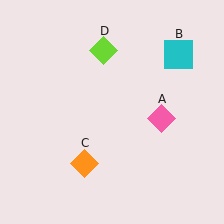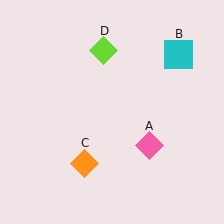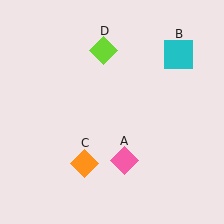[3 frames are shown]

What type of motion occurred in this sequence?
The pink diamond (object A) rotated clockwise around the center of the scene.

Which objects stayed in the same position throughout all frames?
Cyan square (object B) and orange diamond (object C) and lime diamond (object D) remained stationary.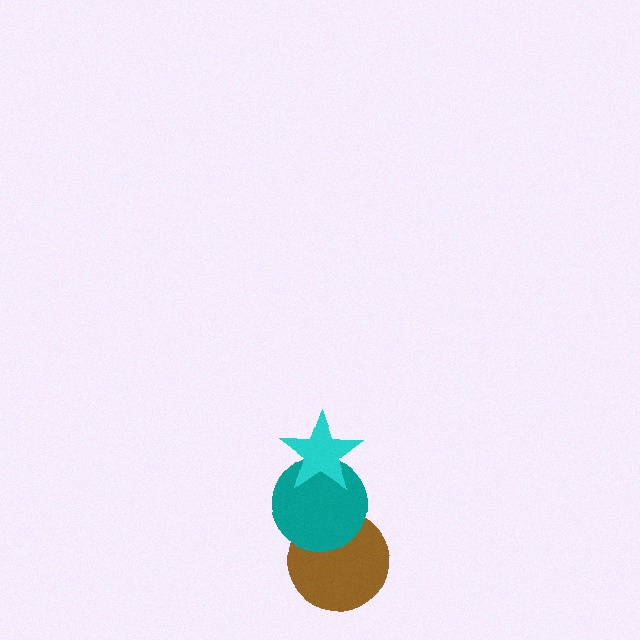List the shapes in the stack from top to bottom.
From top to bottom: the cyan star, the teal circle, the brown circle.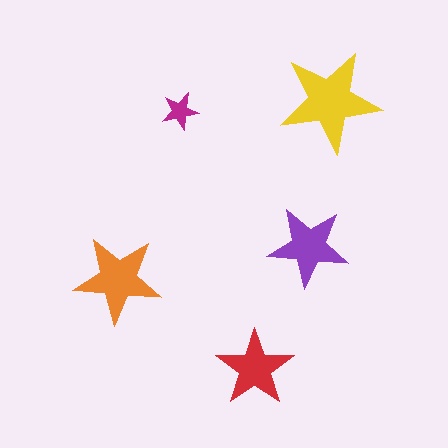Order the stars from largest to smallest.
the yellow one, the orange one, the purple one, the red one, the magenta one.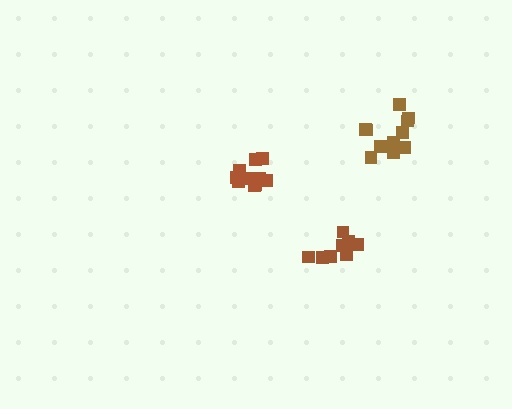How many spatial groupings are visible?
There are 3 spatial groupings.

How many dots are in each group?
Group 1: 8 dots, Group 2: 11 dots, Group 3: 10 dots (29 total).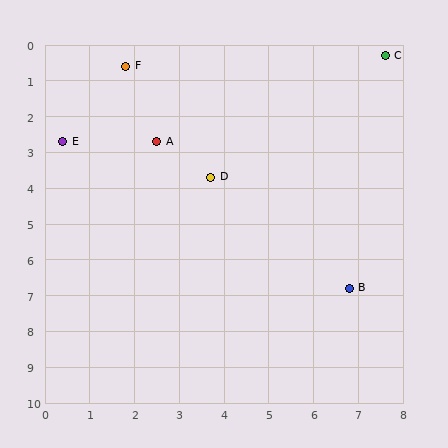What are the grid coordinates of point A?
Point A is at approximately (2.5, 2.7).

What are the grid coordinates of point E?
Point E is at approximately (0.4, 2.7).